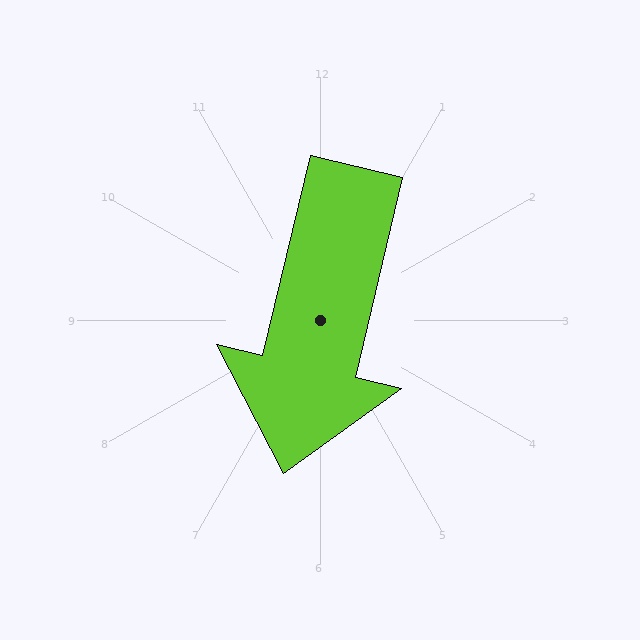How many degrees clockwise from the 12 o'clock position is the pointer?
Approximately 193 degrees.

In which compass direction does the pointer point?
South.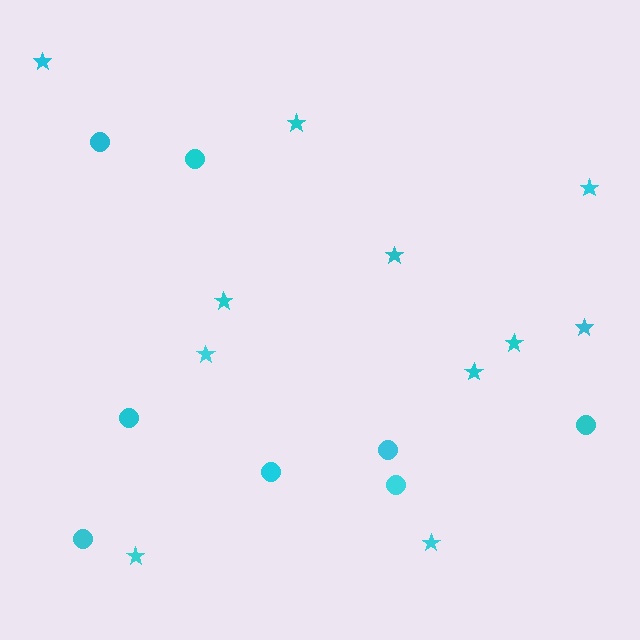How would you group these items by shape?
There are 2 groups: one group of stars (11) and one group of circles (8).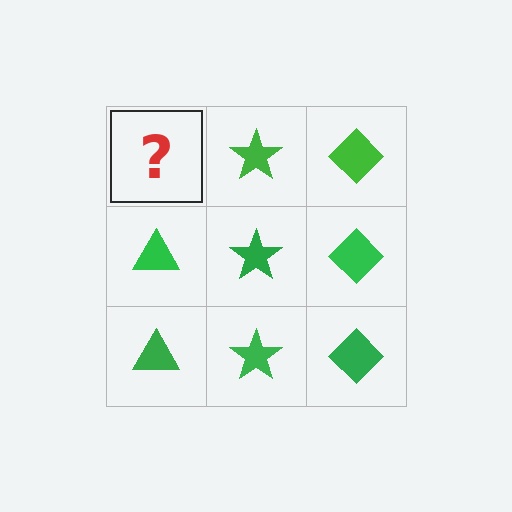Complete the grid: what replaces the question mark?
The question mark should be replaced with a green triangle.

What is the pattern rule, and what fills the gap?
The rule is that each column has a consistent shape. The gap should be filled with a green triangle.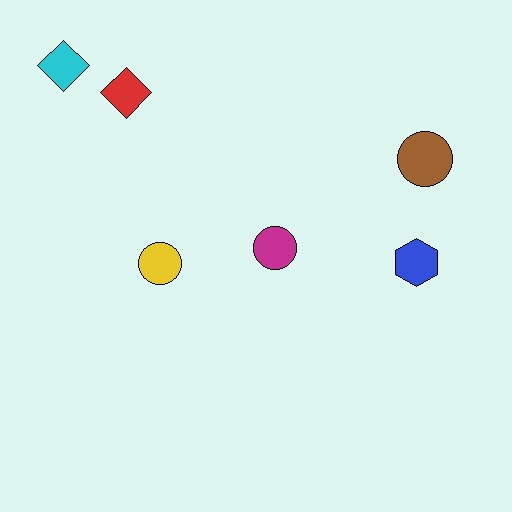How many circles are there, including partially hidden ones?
There are 3 circles.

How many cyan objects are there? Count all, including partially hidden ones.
There is 1 cyan object.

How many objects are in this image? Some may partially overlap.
There are 6 objects.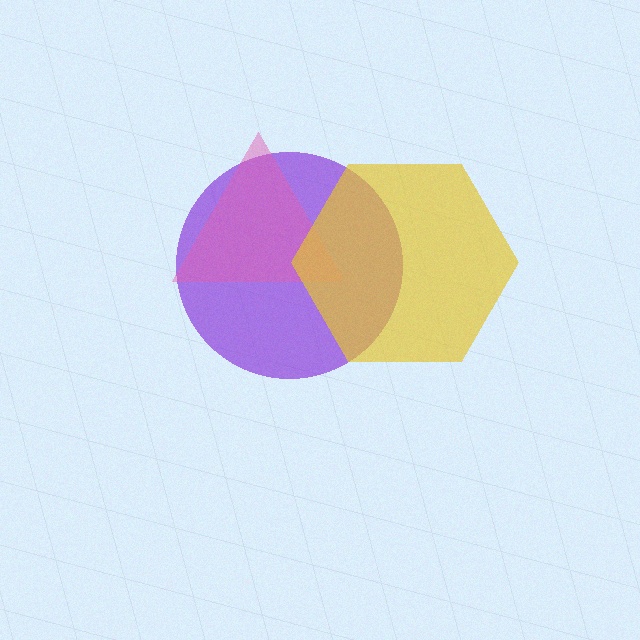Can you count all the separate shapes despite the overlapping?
Yes, there are 3 separate shapes.